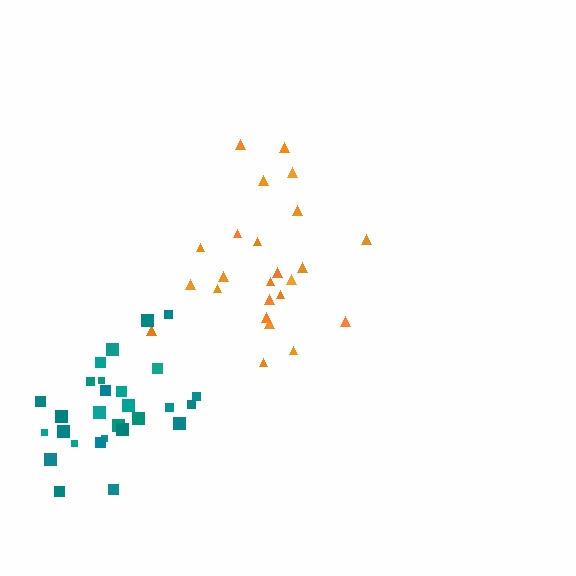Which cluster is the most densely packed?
Teal.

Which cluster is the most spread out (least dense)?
Orange.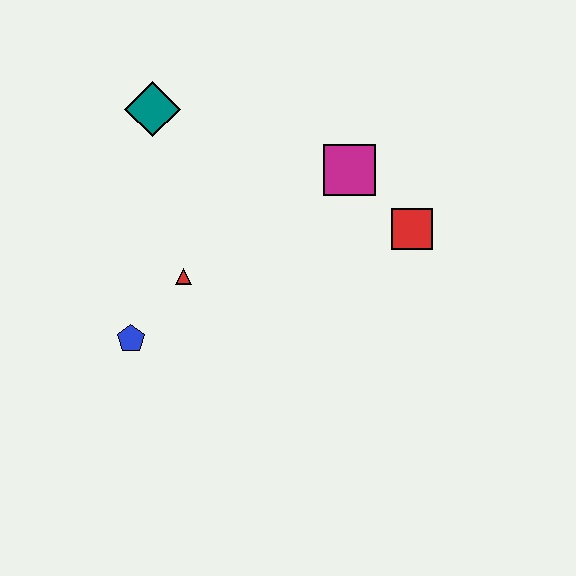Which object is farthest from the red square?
The blue pentagon is farthest from the red square.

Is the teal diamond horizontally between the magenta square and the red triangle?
No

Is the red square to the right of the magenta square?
Yes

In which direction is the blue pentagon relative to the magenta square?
The blue pentagon is to the left of the magenta square.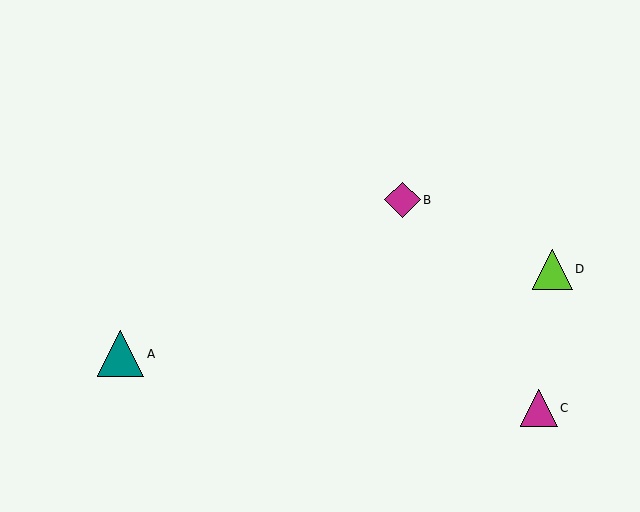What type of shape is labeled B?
Shape B is a magenta diamond.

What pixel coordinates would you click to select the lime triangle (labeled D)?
Click at (552, 269) to select the lime triangle D.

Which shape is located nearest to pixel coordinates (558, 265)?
The lime triangle (labeled D) at (552, 269) is nearest to that location.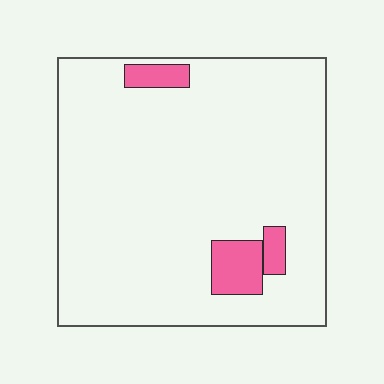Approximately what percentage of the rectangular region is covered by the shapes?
Approximately 10%.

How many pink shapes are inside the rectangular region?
3.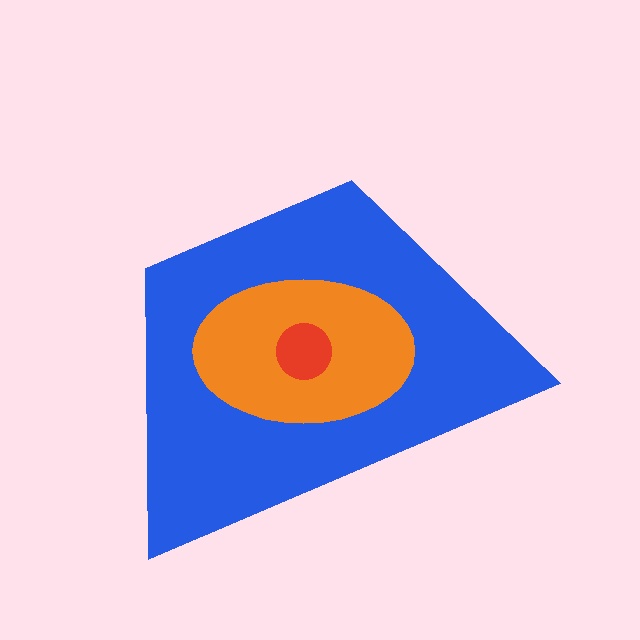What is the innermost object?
The red circle.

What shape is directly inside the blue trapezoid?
The orange ellipse.